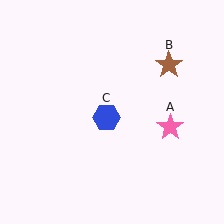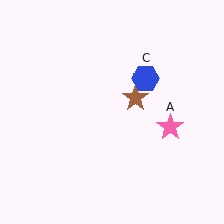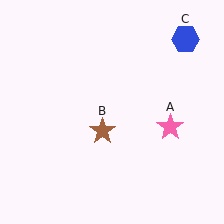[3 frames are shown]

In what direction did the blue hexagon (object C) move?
The blue hexagon (object C) moved up and to the right.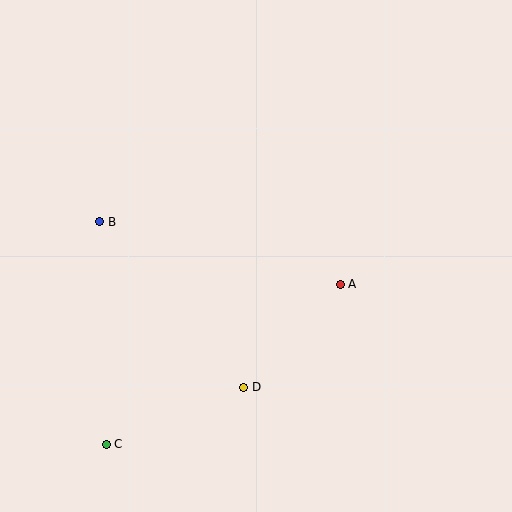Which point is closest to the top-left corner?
Point B is closest to the top-left corner.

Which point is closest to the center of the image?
Point A at (340, 284) is closest to the center.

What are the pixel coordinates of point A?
Point A is at (340, 284).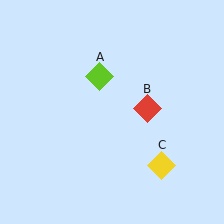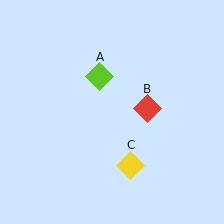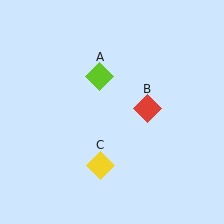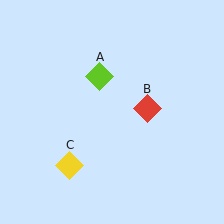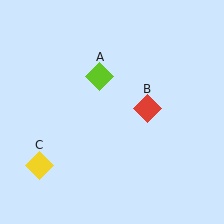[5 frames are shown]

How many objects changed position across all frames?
1 object changed position: yellow diamond (object C).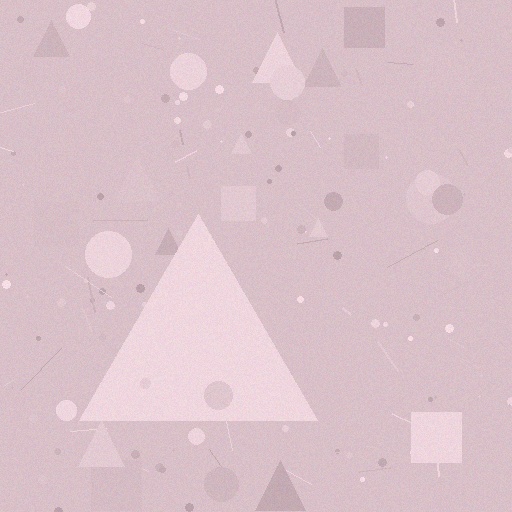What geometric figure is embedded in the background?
A triangle is embedded in the background.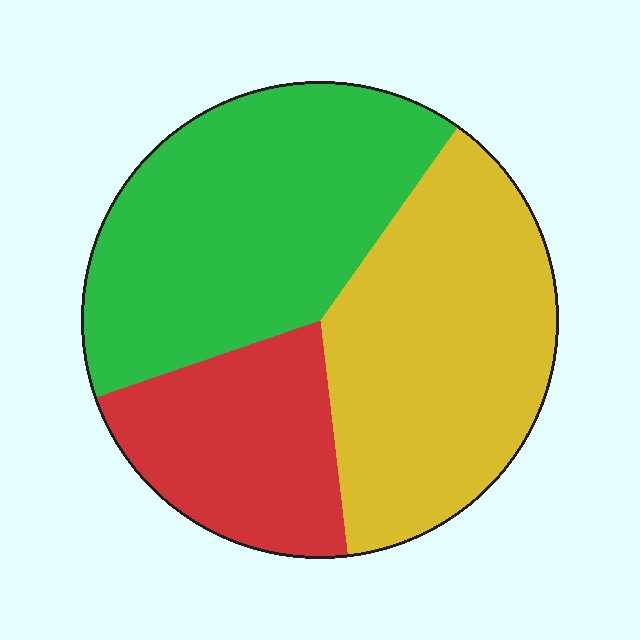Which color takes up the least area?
Red, at roughly 20%.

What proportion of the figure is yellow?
Yellow takes up about three eighths (3/8) of the figure.